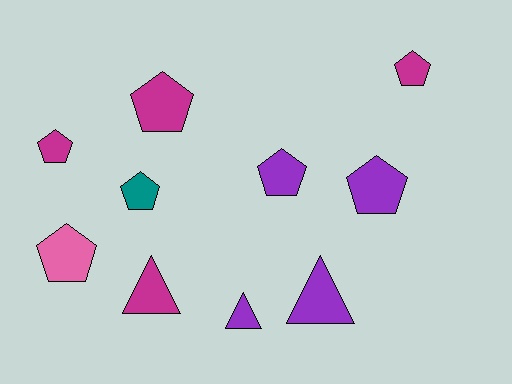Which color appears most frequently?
Magenta, with 4 objects.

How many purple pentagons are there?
There are 2 purple pentagons.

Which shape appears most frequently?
Pentagon, with 7 objects.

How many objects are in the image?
There are 10 objects.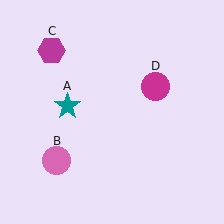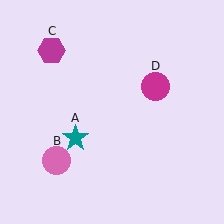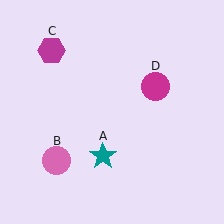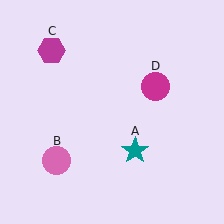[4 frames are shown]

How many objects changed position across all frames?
1 object changed position: teal star (object A).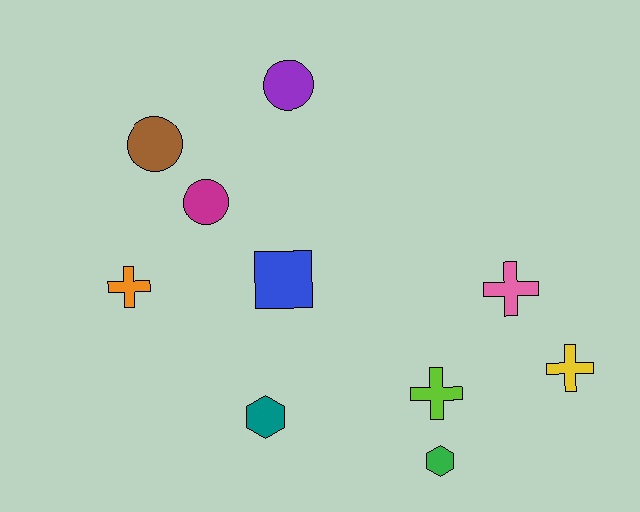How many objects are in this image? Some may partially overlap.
There are 10 objects.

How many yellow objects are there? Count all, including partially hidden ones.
There is 1 yellow object.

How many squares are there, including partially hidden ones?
There is 1 square.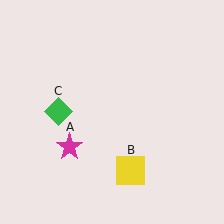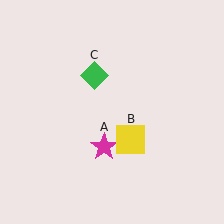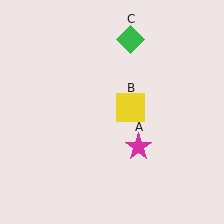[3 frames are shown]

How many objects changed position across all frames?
3 objects changed position: magenta star (object A), yellow square (object B), green diamond (object C).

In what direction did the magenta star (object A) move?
The magenta star (object A) moved right.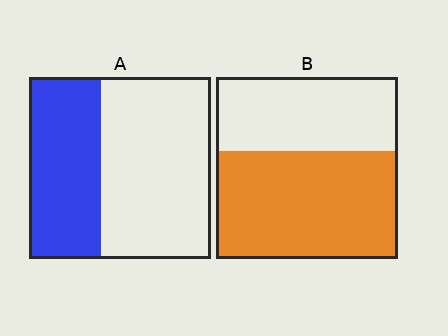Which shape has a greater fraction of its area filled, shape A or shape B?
Shape B.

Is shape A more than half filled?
No.